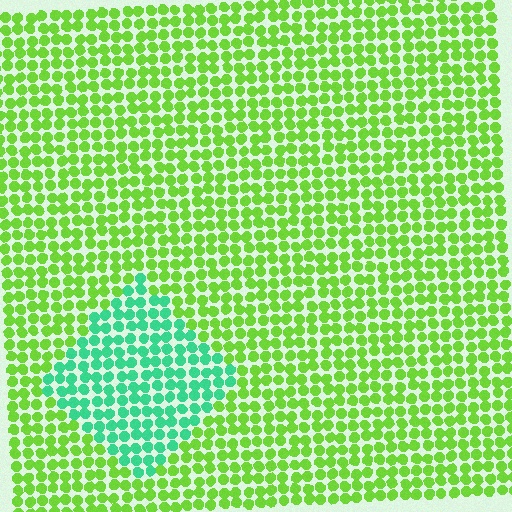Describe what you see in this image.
The image is filled with small lime elements in a uniform arrangement. A diamond-shaped region is visible where the elements are tinted to a slightly different hue, forming a subtle color boundary.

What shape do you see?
I see a diamond.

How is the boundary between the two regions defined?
The boundary is defined purely by a slight shift in hue (about 53 degrees). Spacing, size, and orientation are identical on both sides.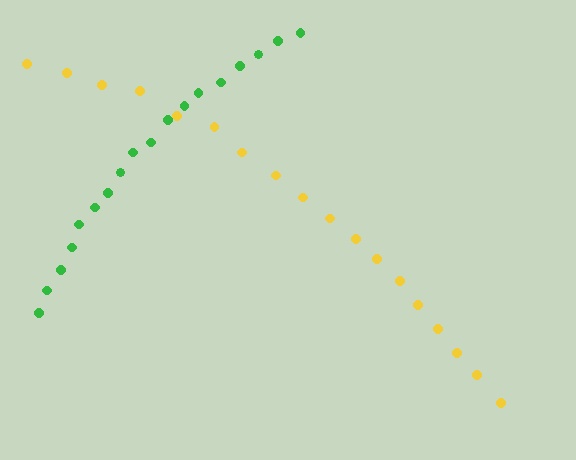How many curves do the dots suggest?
There are 2 distinct paths.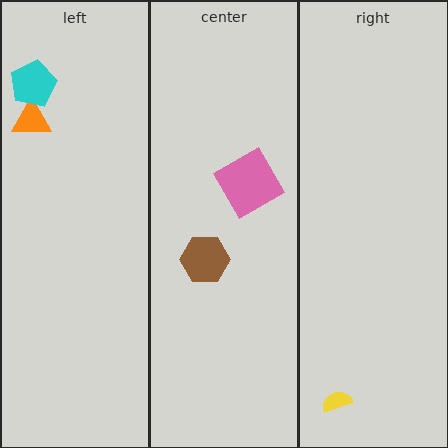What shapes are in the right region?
The yellow semicircle.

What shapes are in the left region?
The orange triangle, the cyan pentagon.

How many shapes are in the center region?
2.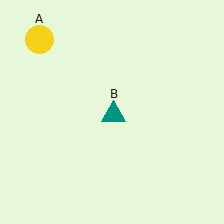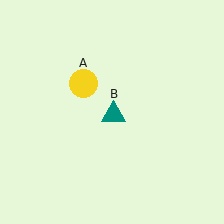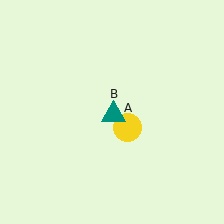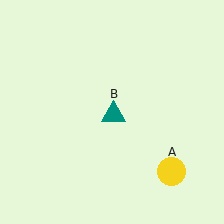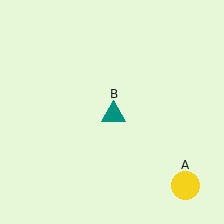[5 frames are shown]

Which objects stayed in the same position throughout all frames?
Teal triangle (object B) remained stationary.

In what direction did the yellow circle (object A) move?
The yellow circle (object A) moved down and to the right.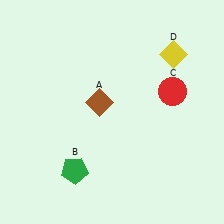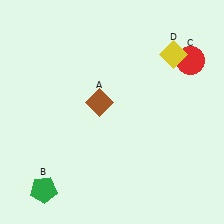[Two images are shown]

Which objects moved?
The objects that moved are: the green pentagon (B), the red circle (C).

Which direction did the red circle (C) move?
The red circle (C) moved up.